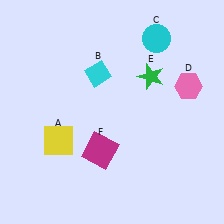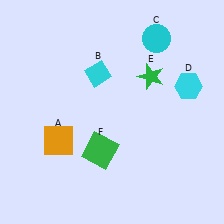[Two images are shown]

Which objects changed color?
A changed from yellow to orange. D changed from pink to cyan. F changed from magenta to green.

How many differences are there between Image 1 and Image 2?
There are 3 differences between the two images.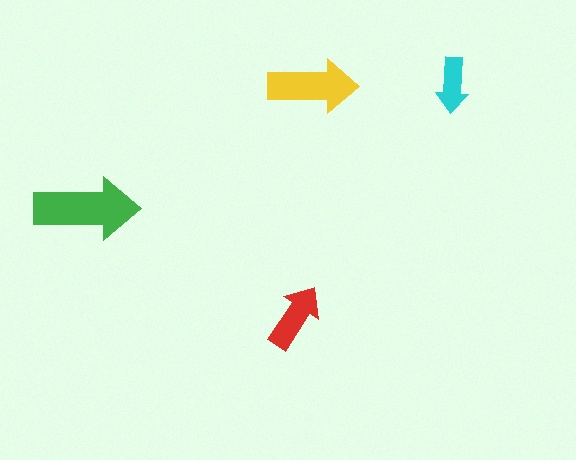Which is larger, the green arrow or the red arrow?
The green one.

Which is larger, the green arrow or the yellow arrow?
The green one.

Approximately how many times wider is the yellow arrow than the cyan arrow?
About 1.5 times wider.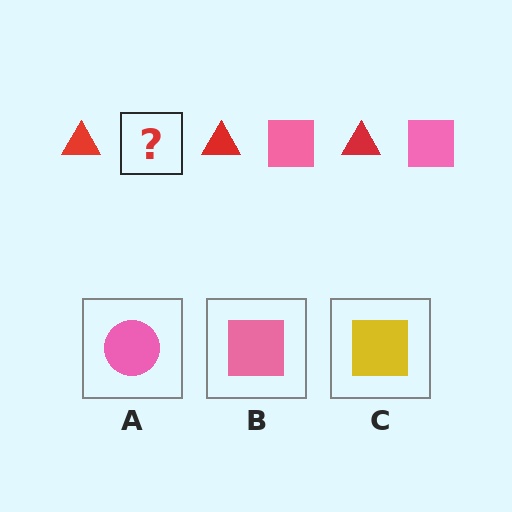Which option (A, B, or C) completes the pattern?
B.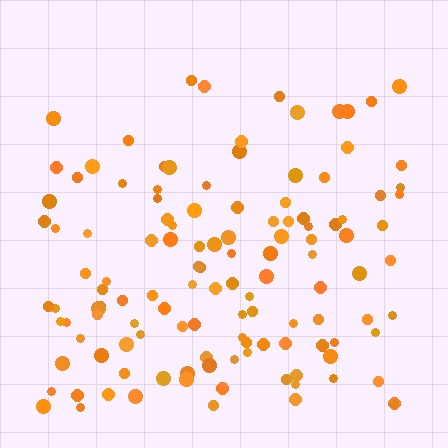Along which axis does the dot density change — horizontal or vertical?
Vertical.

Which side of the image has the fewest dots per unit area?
The top.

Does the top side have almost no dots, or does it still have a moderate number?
Still a moderate number, just noticeably fewer than the bottom.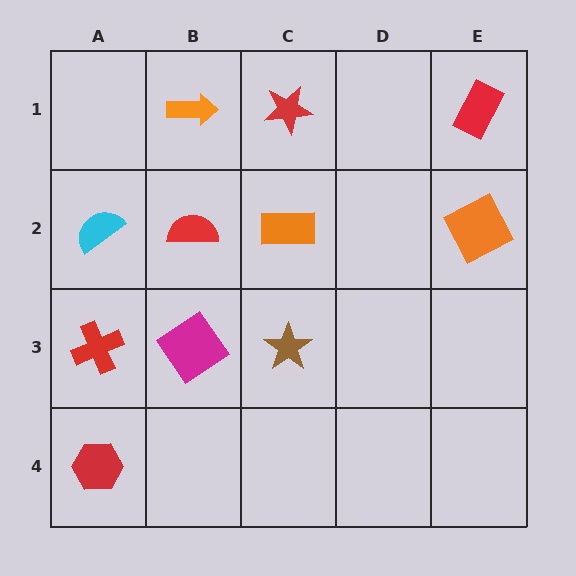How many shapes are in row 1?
3 shapes.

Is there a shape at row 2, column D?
No, that cell is empty.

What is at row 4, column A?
A red hexagon.